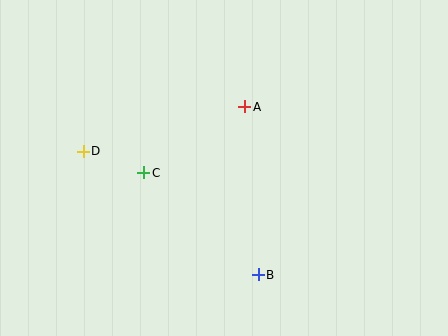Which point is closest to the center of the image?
Point A at (245, 107) is closest to the center.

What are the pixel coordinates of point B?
Point B is at (258, 275).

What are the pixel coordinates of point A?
Point A is at (245, 107).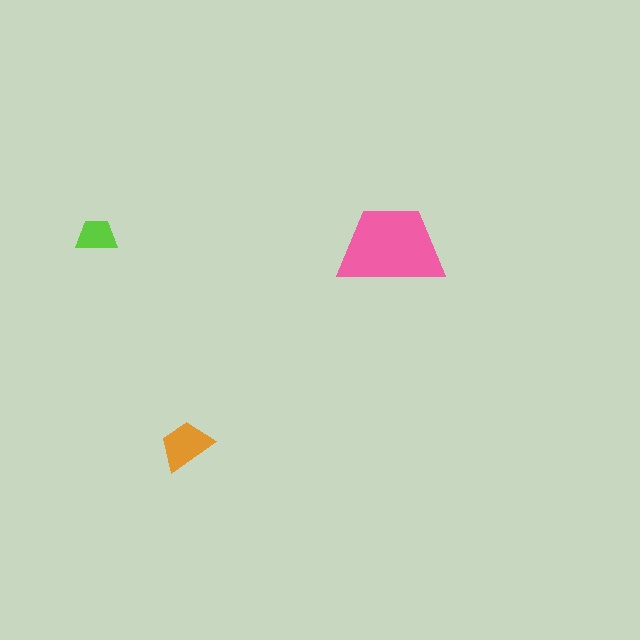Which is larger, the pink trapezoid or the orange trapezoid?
The pink one.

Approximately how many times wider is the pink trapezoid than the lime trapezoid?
About 2.5 times wider.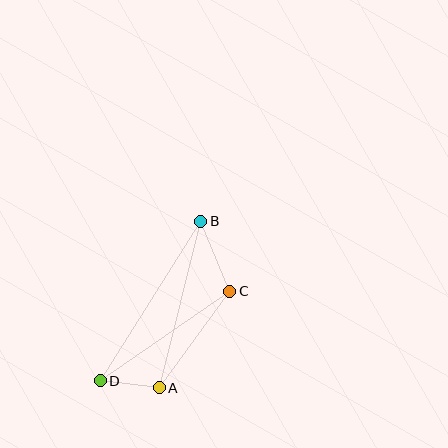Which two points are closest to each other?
Points A and D are closest to each other.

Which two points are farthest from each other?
Points B and D are farthest from each other.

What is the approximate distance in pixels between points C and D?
The distance between C and D is approximately 158 pixels.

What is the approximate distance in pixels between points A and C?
The distance between A and C is approximately 120 pixels.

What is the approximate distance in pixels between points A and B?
The distance between A and B is approximately 171 pixels.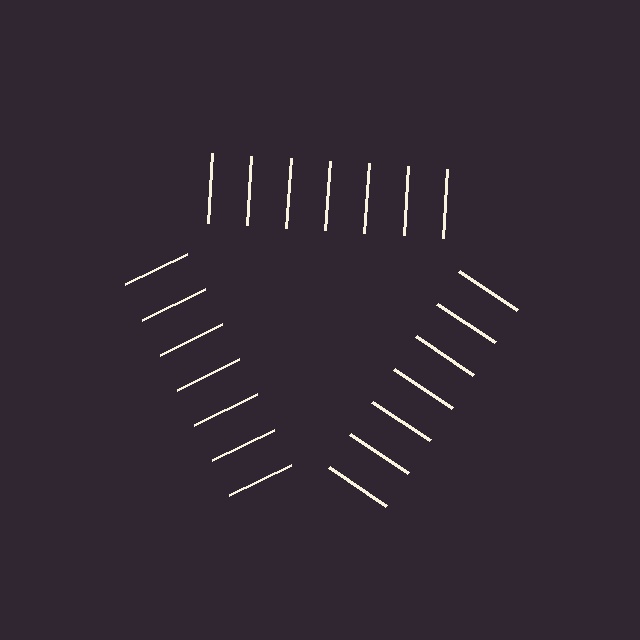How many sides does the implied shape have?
3 sides — the line-ends trace a triangle.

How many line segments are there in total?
21 — 7 along each of the 3 edges.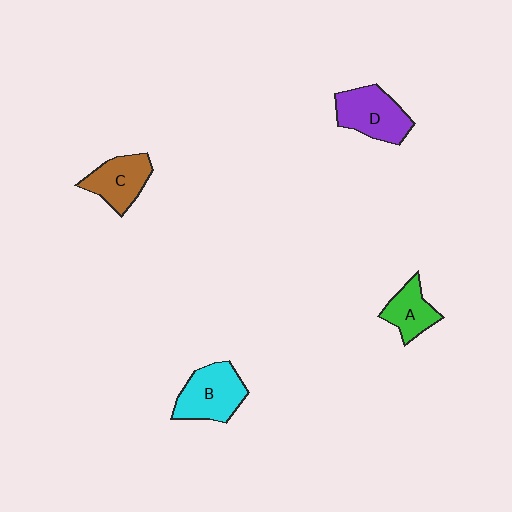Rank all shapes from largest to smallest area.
From largest to smallest: B (cyan), D (purple), C (brown), A (green).